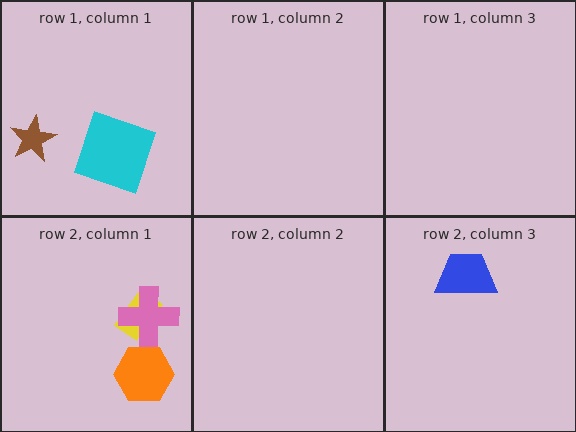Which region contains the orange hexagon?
The row 2, column 1 region.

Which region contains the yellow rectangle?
The row 2, column 1 region.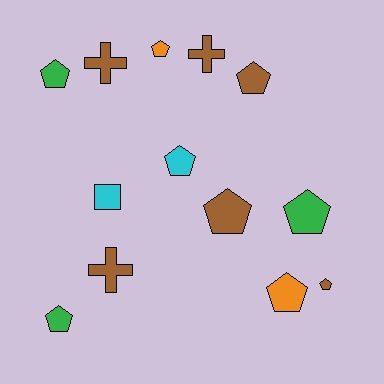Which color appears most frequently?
Brown, with 6 objects.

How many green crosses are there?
There are no green crosses.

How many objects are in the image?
There are 13 objects.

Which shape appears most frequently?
Pentagon, with 9 objects.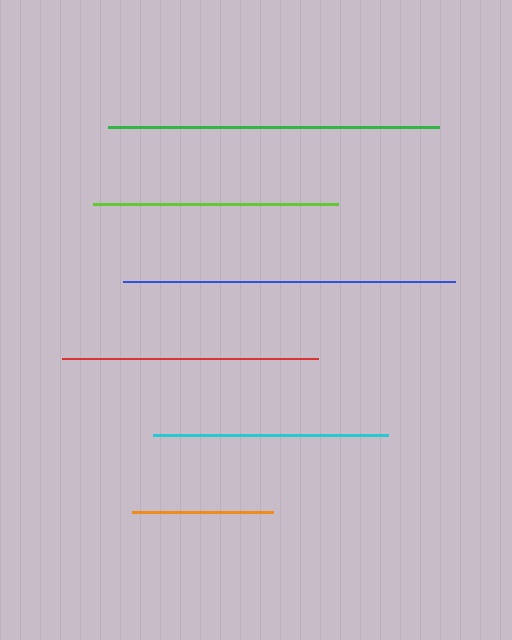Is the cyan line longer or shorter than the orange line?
The cyan line is longer than the orange line.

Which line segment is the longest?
The blue line is the longest at approximately 332 pixels.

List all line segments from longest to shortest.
From longest to shortest: blue, green, red, lime, cyan, orange.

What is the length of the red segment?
The red segment is approximately 256 pixels long.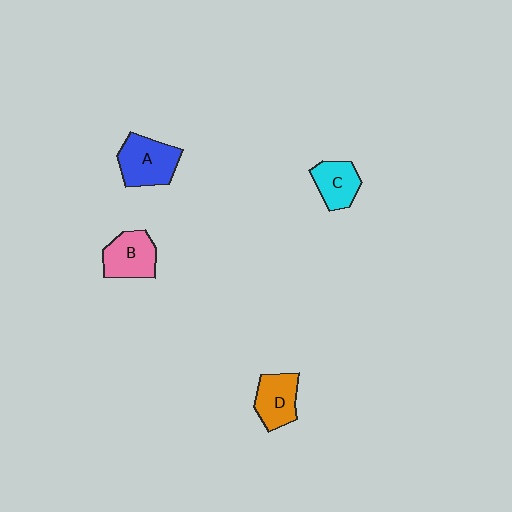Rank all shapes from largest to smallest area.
From largest to smallest: A (blue), B (pink), D (orange), C (cyan).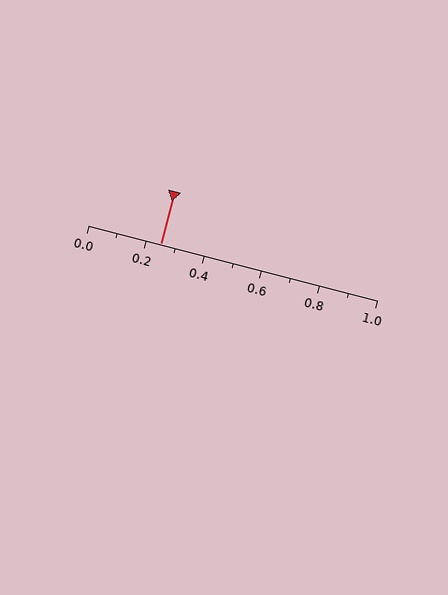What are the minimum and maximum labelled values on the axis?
The axis runs from 0.0 to 1.0.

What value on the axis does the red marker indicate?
The marker indicates approximately 0.25.